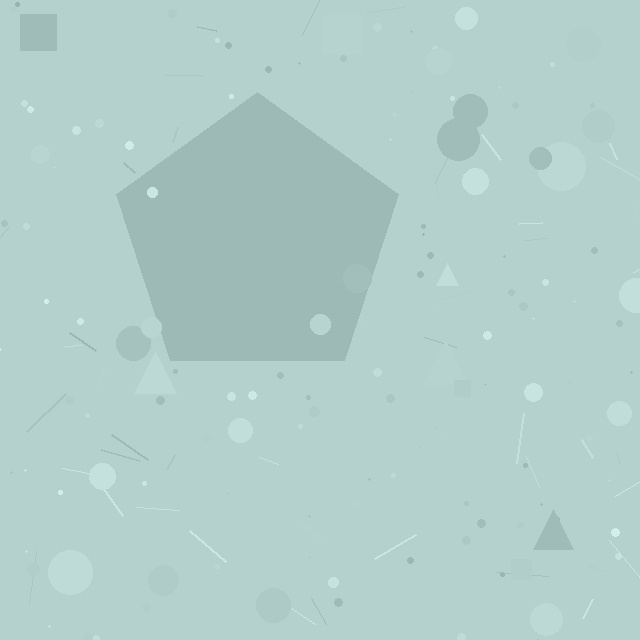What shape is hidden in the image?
A pentagon is hidden in the image.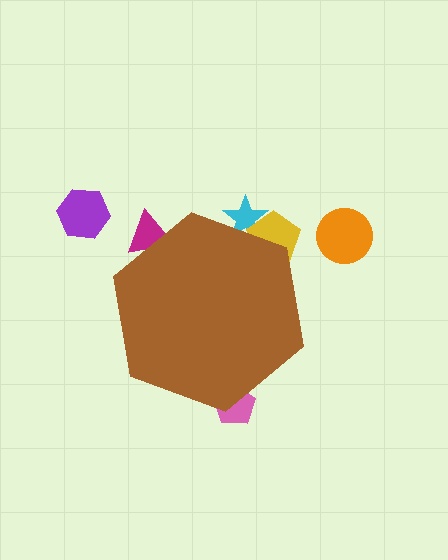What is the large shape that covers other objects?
A brown hexagon.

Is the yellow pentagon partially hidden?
Yes, the yellow pentagon is partially hidden behind the brown hexagon.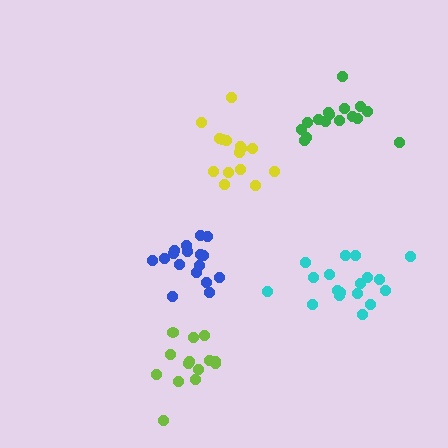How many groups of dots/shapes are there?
There are 5 groups.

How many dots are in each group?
Group 1: 18 dots, Group 2: 15 dots, Group 3: 14 dots, Group 4: 17 dots, Group 5: 16 dots (80 total).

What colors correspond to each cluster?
The clusters are colored: cyan, yellow, lime, blue, green.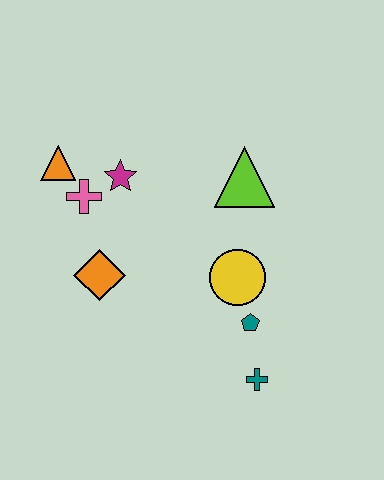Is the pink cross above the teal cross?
Yes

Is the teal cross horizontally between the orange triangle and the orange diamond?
No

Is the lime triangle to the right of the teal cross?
No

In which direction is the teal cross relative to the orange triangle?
The teal cross is below the orange triangle.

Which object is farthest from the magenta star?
The teal cross is farthest from the magenta star.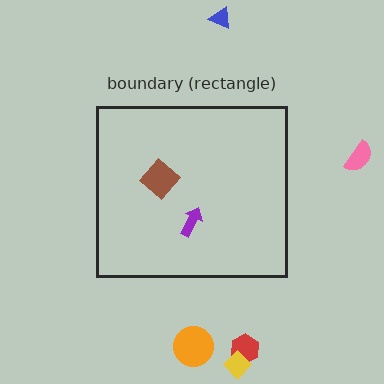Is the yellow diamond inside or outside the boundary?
Outside.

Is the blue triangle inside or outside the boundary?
Outside.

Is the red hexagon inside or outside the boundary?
Outside.